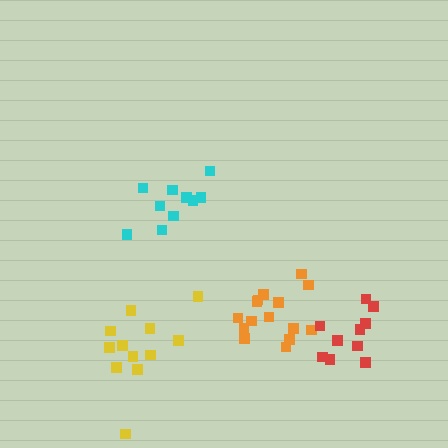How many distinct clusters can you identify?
There are 4 distinct clusters.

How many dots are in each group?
Group 1: 15 dots, Group 2: 12 dots, Group 3: 10 dots, Group 4: 10 dots (47 total).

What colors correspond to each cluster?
The clusters are colored: orange, yellow, cyan, red.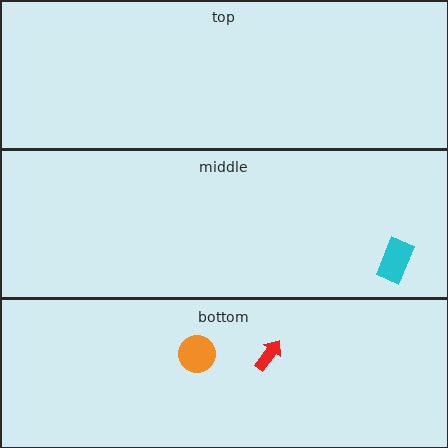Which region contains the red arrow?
The bottom region.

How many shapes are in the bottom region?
2.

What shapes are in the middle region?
The cyan rectangle.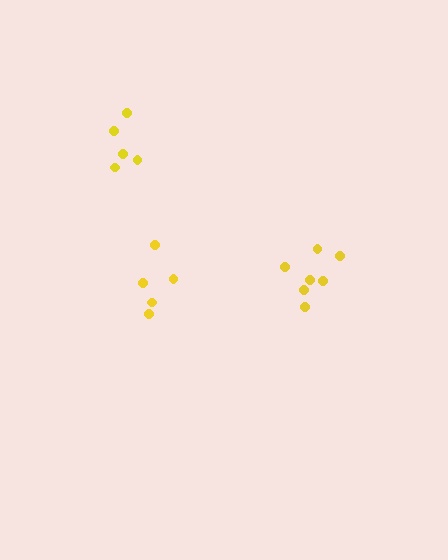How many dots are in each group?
Group 1: 7 dots, Group 2: 5 dots, Group 3: 5 dots (17 total).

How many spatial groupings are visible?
There are 3 spatial groupings.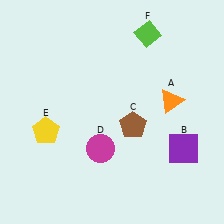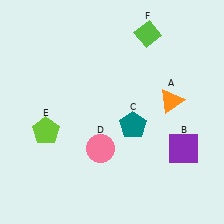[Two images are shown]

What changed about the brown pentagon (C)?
In Image 1, C is brown. In Image 2, it changed to teal.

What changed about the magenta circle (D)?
In Image 1, D is magenta. In Image 2, it changed to pink.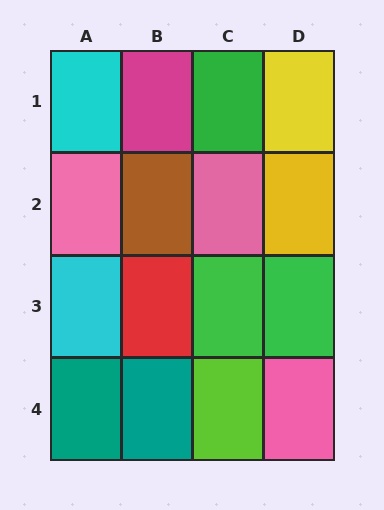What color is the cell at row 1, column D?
Yellow.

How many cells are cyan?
2 cells are cyan.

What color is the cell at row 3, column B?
Red.